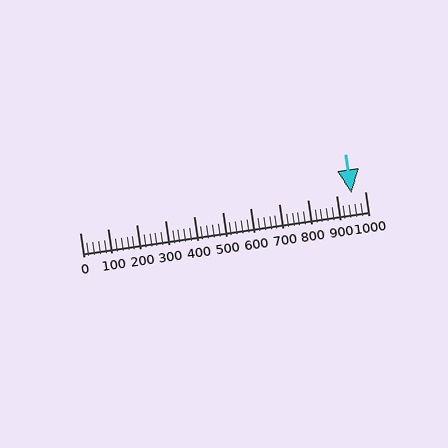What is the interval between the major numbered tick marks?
The major tick marks are spaced 100 units apart.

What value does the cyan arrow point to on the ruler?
The cyan arrow points to approximately 954.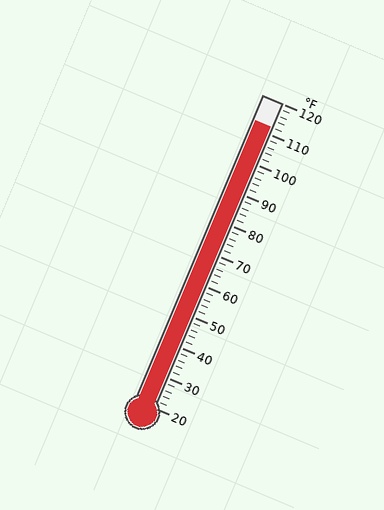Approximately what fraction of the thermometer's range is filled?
The thermometer is filled to approximately 90% of its range.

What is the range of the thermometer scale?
The thermometer scale ranges from 20°F to 120°F.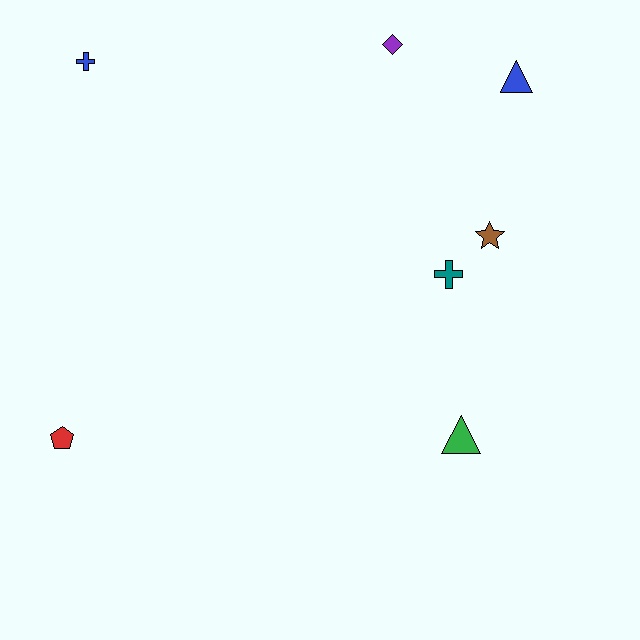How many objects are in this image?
There are 7 objects.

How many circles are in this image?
There are no circles.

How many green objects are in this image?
There is 1 green object.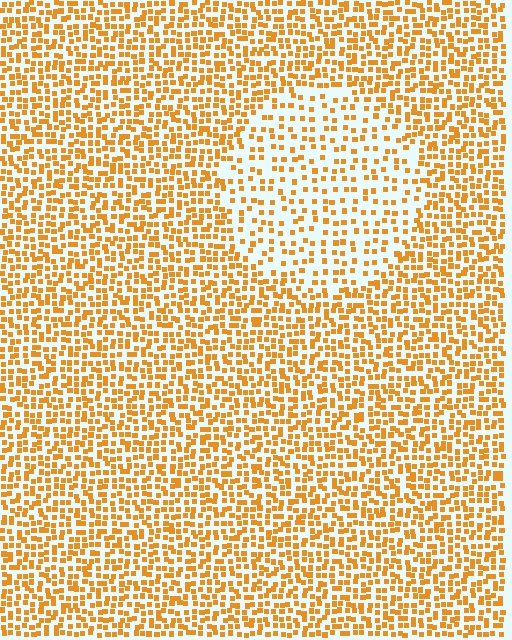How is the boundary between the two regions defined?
The boundary is defined by a change in element density (approximately 2.0x ratio). All elements are the same color, size, and shape.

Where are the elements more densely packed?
The elements are more densely packed outside the circle boundary.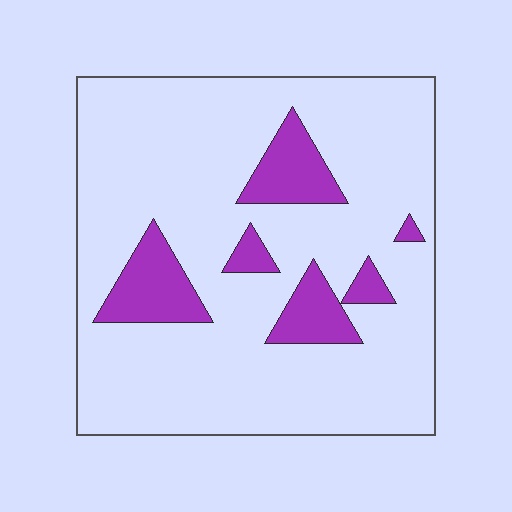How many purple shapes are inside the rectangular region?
6.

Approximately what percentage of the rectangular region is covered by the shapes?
Approximately 15%.